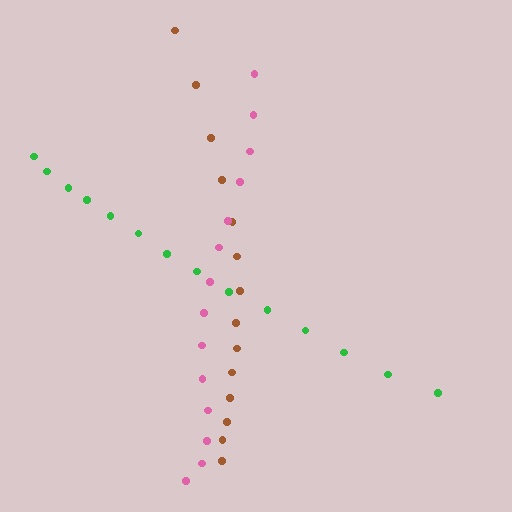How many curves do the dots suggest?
There are 3 distinct paths.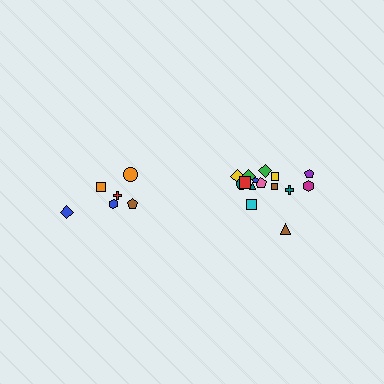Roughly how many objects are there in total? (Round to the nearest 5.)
Roughly 20 objects in total.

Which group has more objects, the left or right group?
The right group.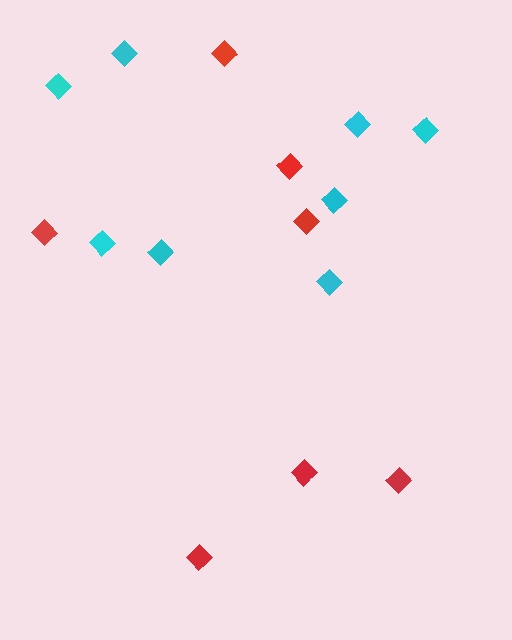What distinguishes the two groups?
There are 2 groups: one group of red diamonds (7) and one group of cyan diamonds (8).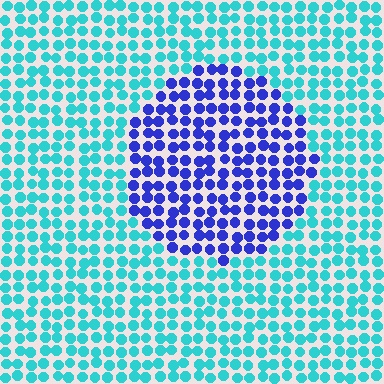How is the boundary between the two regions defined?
The boundary is defined purely by a slight shift in hue (about 58 degrees). Spacing, size, and orientation are identical on both sides.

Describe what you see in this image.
The image is filled with small cyan elements in a uniform arrangement. A circle-shaped region is visible where the elements are tinted to a slightly different hue, forming a subtle color boundary.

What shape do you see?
I see a circle.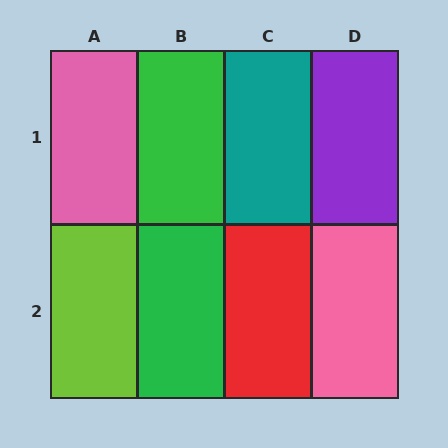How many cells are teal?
1 cell is teal.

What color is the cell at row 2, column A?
Lime.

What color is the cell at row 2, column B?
Green.